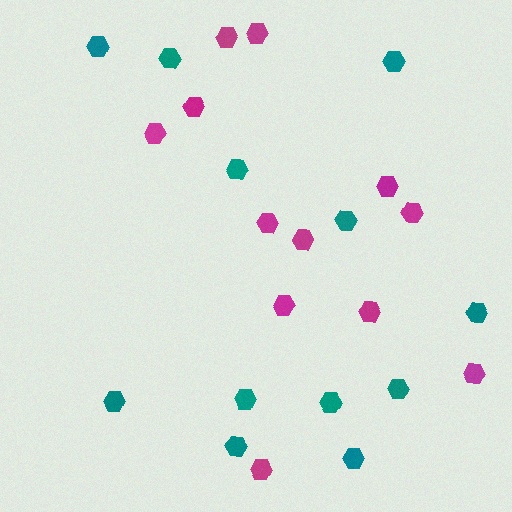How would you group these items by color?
There are 2 groups: one group of teal hexagons (12) and one group of magenta hexagons (12).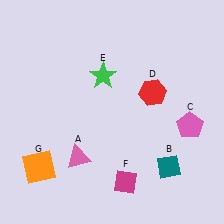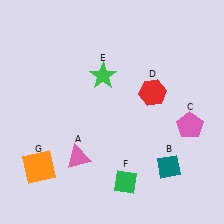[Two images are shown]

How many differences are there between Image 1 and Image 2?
There is 1 difference between the two images.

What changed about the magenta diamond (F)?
In Image 1, F is magenta. In Image 2, it changed to green.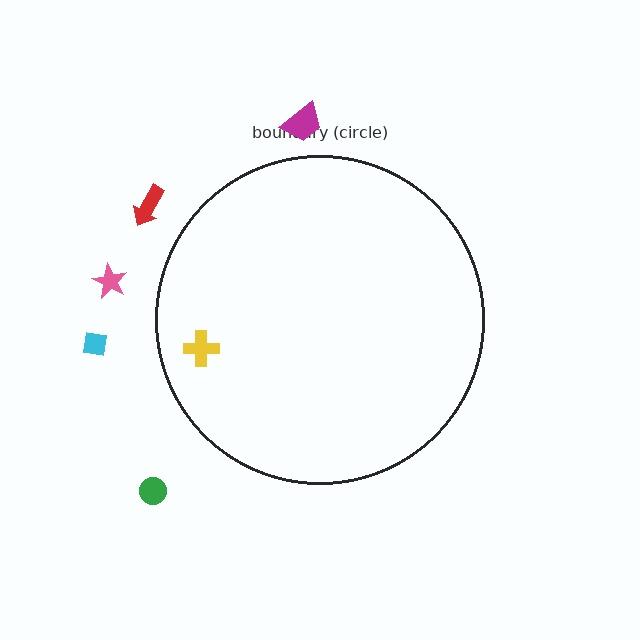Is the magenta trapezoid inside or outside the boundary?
Outside.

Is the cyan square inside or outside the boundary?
Outside.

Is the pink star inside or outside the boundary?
Outside.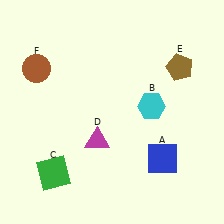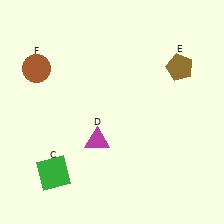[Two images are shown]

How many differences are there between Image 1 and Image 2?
There are 2 differences between the two images.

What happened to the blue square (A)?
The blue square (A) was removed in Image 2. It was in the bottom-right area of Image 1.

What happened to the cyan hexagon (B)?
The cyan hexagon (B) was removed in Image 2. It was in the top-right area of Image 1.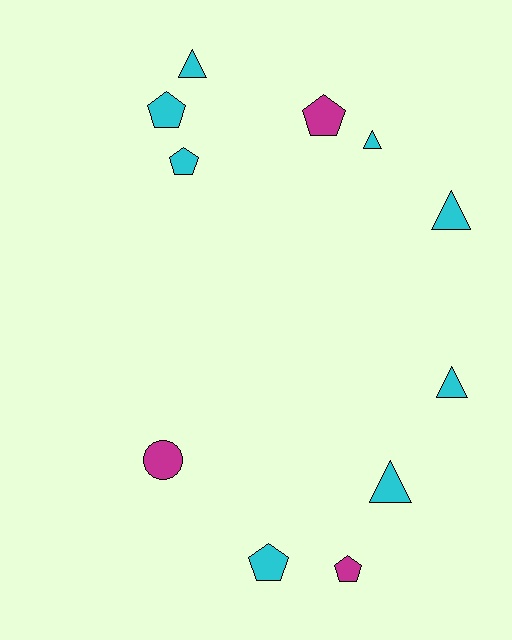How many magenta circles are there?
There is 1 magenta circle.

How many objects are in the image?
There are 11 objects.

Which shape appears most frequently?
Triangle, with 5 objects.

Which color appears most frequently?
Cyan, with 8 objects.